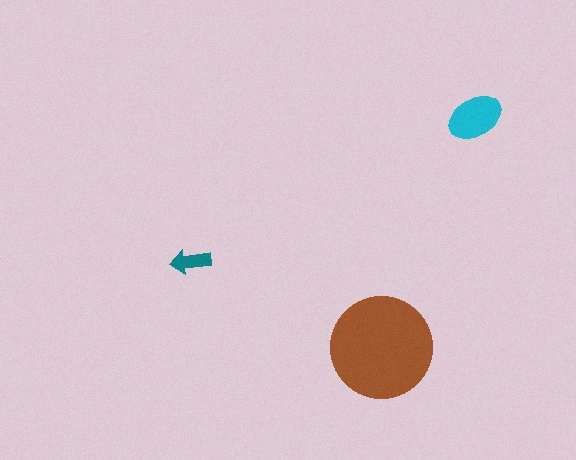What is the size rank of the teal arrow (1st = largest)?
3rd.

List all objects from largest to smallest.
The brown circle, the cyan ellipse, the teal arrow.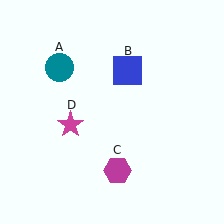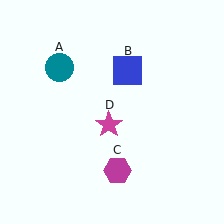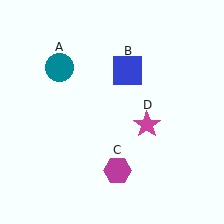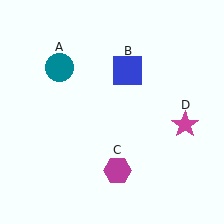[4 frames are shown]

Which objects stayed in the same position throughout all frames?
Teal circle (object A) and blue square (object B) and magenta hexagon (object C) remained stationary.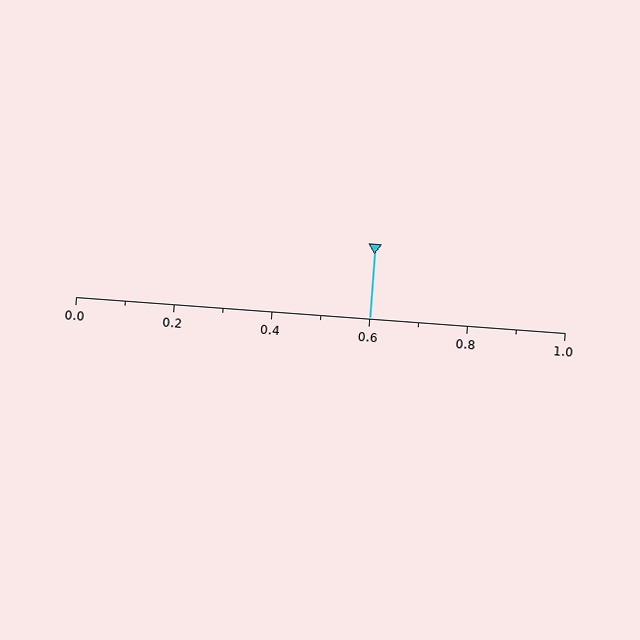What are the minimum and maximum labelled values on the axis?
The axis runs from 0.0 to 1.0.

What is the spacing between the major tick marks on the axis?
The major ticks are spaced 0.2 apart.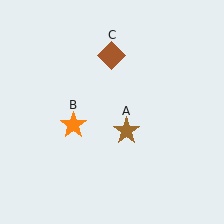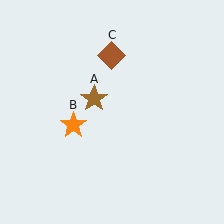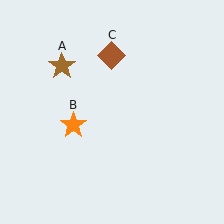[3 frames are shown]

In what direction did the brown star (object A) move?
The brown star (object A) moved up and to the left.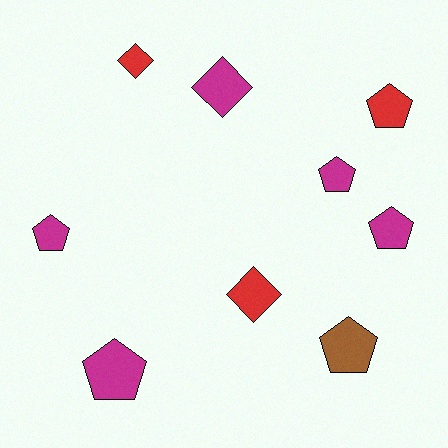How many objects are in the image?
There are 9 objects.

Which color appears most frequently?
Magenta, with 5 objects.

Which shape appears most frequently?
Pentagon, with 6 objects.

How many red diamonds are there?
There are 2 red diamonds.